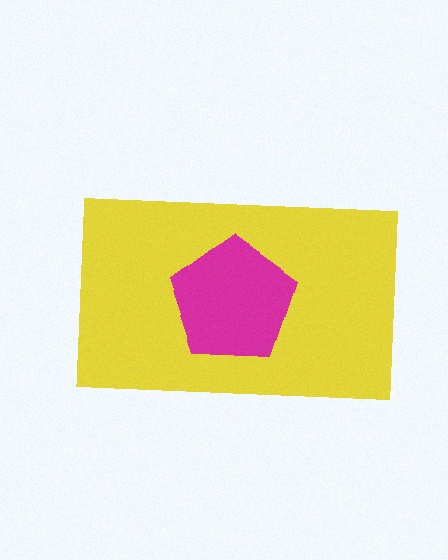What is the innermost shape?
The magenta pentagon.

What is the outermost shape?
The yellow rectangle.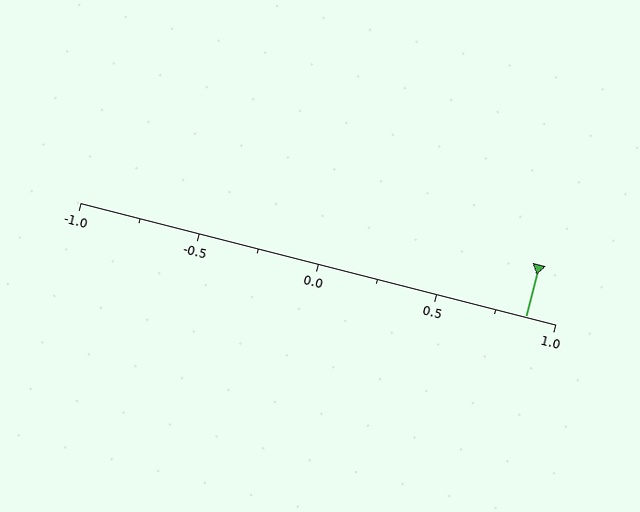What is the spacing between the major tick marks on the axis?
The major ticks are spaced 0.5 apart.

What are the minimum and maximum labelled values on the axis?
The axis runs from -1.0 to 1.0.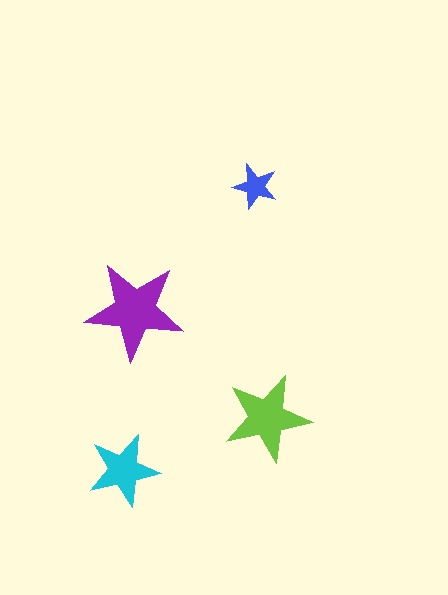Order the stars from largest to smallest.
the purple one, the lime one, the cyan one, the blue one.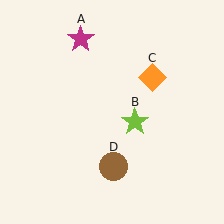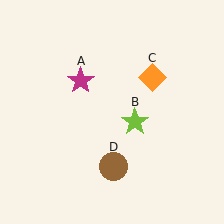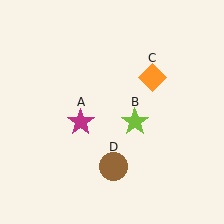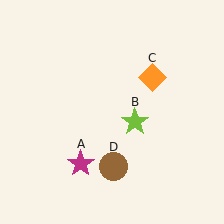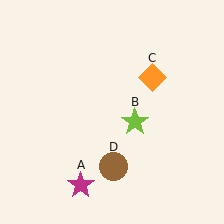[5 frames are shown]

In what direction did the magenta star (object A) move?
The magenta star (object A) moved down.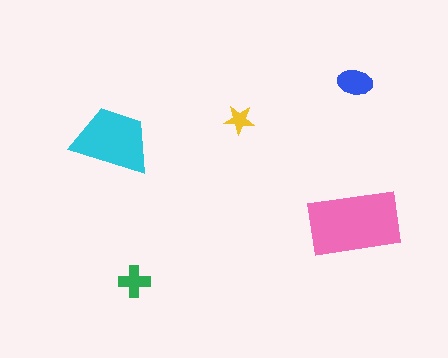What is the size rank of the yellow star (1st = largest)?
5th.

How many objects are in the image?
There are 5 objects in the image.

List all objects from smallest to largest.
The yellow star, the green cross, the blue ellipse, the cyan trapezoid, the pink rectangle.